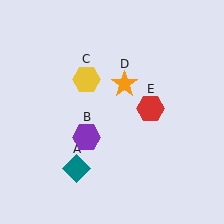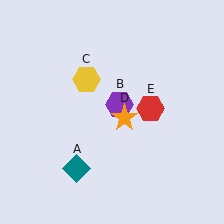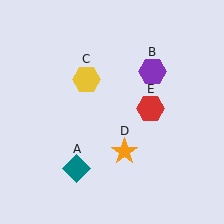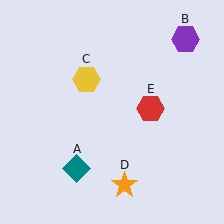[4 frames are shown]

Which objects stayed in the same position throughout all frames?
Teal diamond (object A) and yellow hexagon (object C) and red hexagon (object E) remained stationary.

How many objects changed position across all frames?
2 objects changed position: purple hexagon (object B), orange star (object D).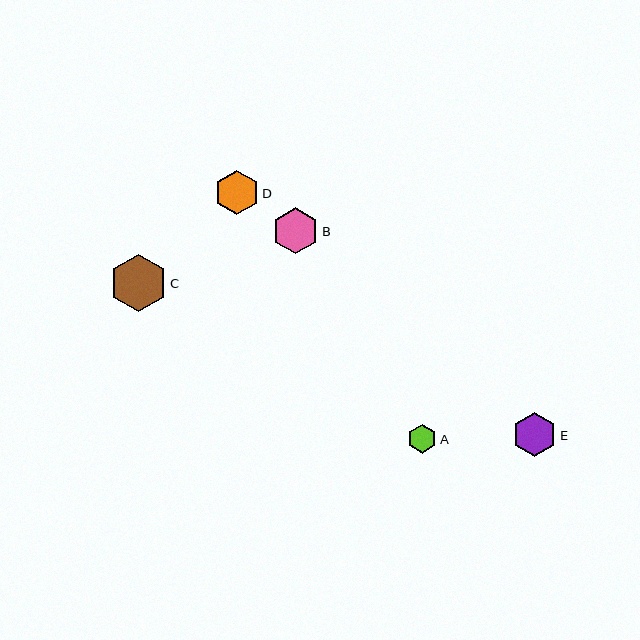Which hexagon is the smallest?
Hexagon A is the smallest with a size of approximately 29 pixels.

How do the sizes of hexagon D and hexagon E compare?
Hexagon D and hexagon E are approximately the same size.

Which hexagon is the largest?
Hexagon C is the largest with a size of approximately 57 pixels.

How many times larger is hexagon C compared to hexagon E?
Hexagon C is approximately 1.3 times the size of hexagon E.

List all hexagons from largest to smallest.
From largest to smallest: C, B, D, E, A.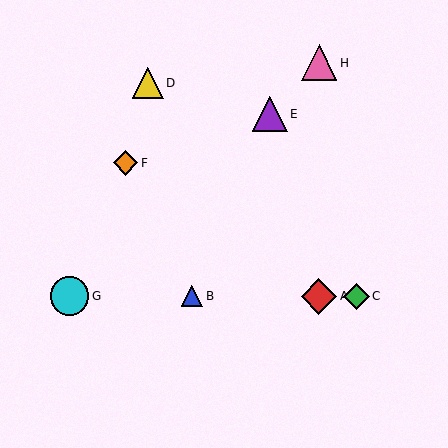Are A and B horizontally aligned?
Yes, both are at y≈296.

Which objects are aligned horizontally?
Objects A, B, C, G are aligned horizontally.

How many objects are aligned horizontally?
4 objects (A, B, C, G) are aligned horizontally.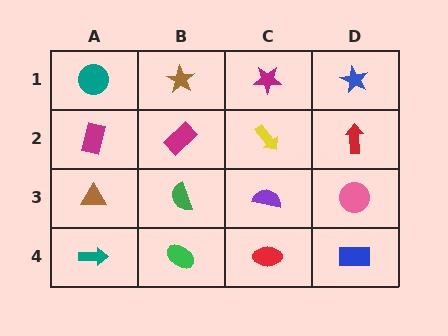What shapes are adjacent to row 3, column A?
A magenta rectangle (row 2, column A), a teal arrow (row 4, column A), a green semicircle (row 3, column B).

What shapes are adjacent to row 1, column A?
A magenta rectangle (row 2, column A), a brown star (row 1, column B).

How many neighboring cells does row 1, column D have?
2.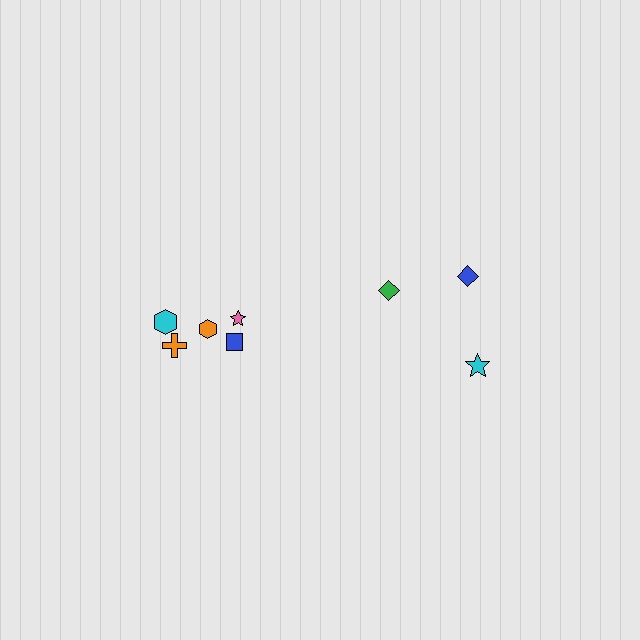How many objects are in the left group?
There are 5 objects.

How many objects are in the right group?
There are 3 objects.